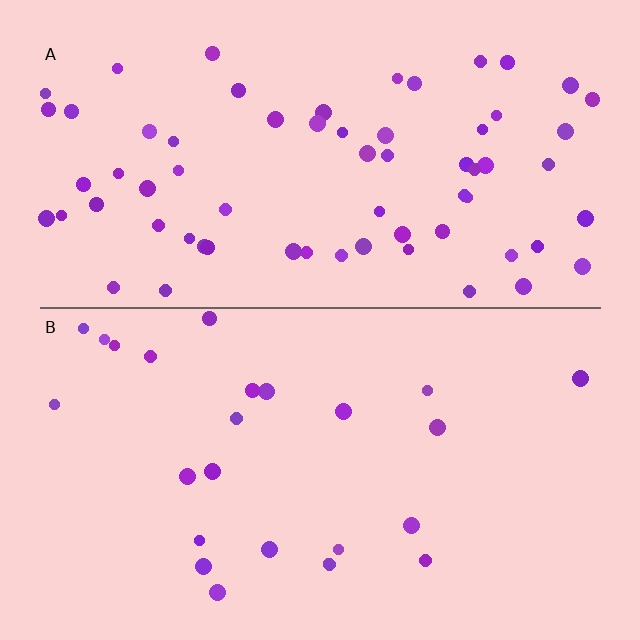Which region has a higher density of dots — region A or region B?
A (the top).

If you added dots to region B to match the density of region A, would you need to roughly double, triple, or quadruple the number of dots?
Approximately triple.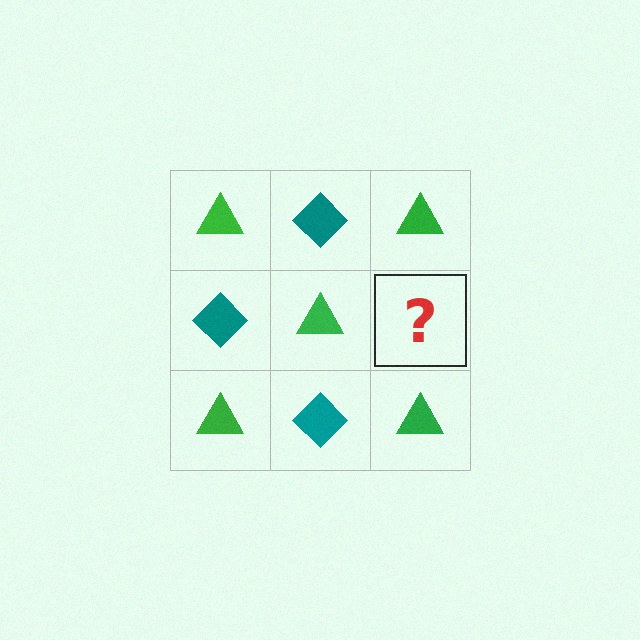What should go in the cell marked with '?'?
The missing cell should contain a teal diamond.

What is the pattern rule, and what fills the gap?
The rule is that it alternates green triangle and teal diamond in a checkerboard pattern. The gap should be filled with a teal diamond.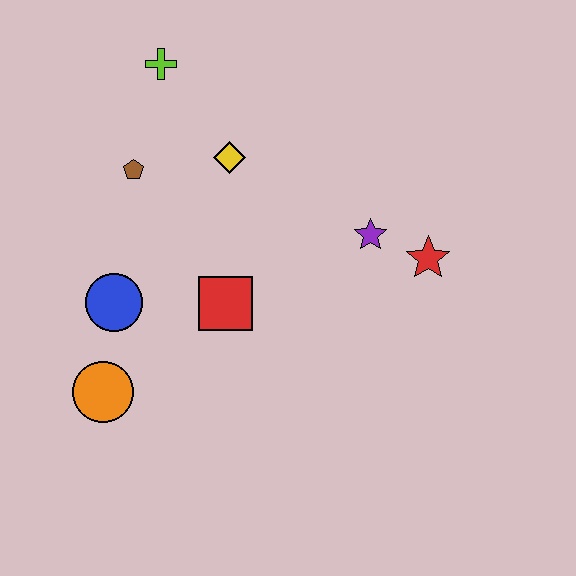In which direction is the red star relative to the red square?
The red star is to the right of the red square.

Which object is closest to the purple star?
The red star is closest to the purple star.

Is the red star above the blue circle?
Yes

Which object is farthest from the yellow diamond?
The orange circle is farthest from the yellow diamond.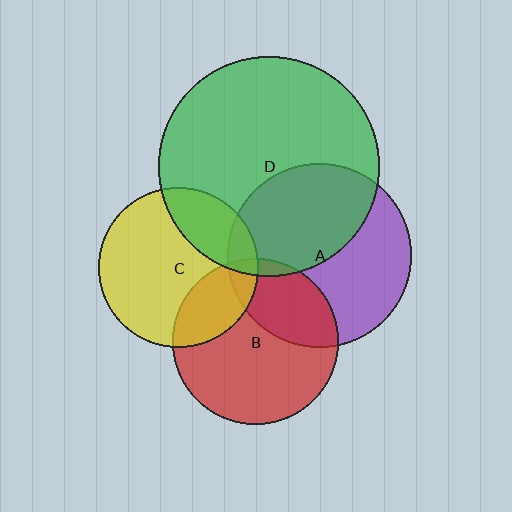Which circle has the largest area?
Circle D (green).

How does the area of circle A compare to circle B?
Approximately 1.2 times.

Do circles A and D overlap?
Yes.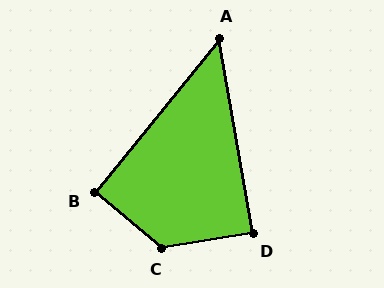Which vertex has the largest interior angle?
C, at approximately 131 degrees.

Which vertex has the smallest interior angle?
A, at approximately 49 degrees.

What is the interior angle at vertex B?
Approximately 91 degrees (approximately right).